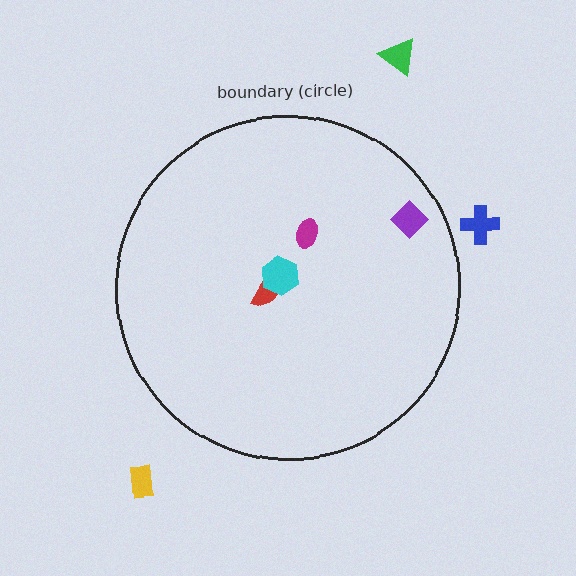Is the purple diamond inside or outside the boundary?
Inside.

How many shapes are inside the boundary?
4 inside, 3 outside.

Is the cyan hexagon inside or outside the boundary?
Inside.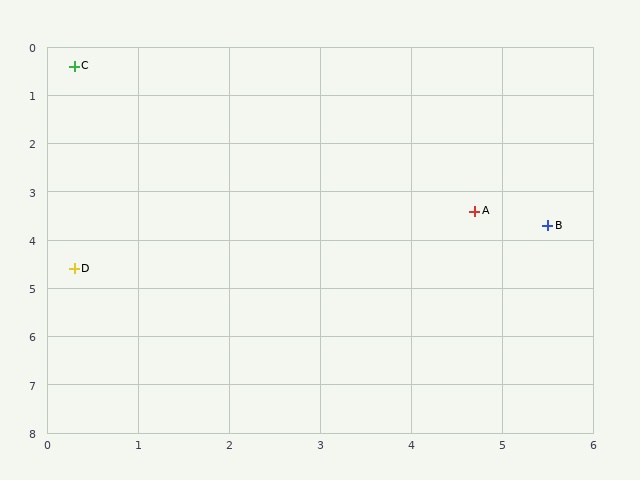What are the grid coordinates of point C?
Point C is at approximately (0.3, 0.4).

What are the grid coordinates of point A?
Point A is at approximately (4.7, 3.4).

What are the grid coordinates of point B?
Point B is at approximately (5.5, 3.7).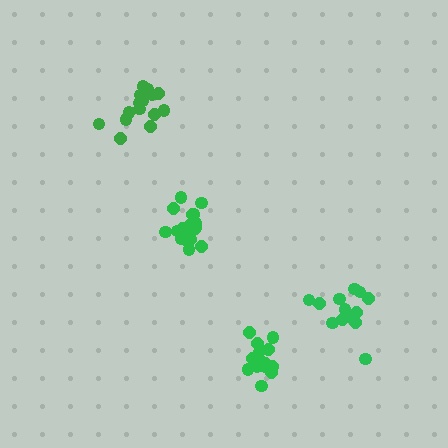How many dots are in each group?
Group 1: 16 dots, Group 2: 19 dots, Group 3: 14 dots, Group 4: 14 dots (63 total).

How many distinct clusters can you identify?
There are 4 distinct clusters.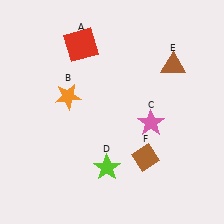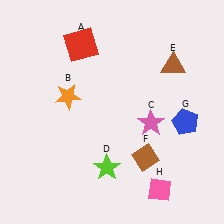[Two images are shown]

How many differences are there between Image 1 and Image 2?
There are 2 differences between the two images.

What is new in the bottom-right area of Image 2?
A blue pentagon (G) was added in the bottom-right area of Image 2.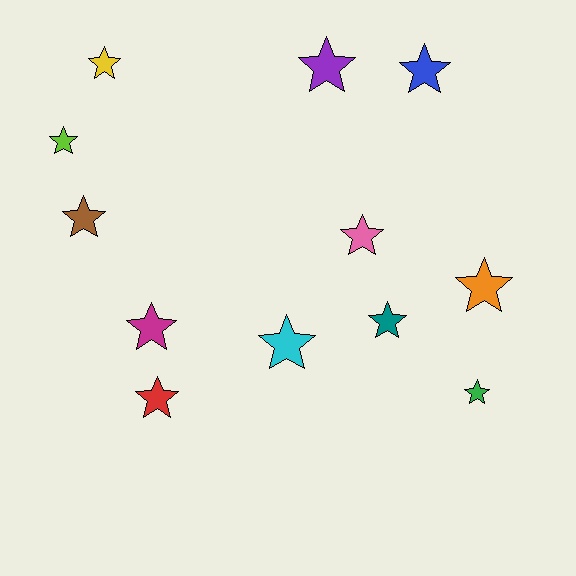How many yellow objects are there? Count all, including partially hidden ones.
There is 1 yellow object.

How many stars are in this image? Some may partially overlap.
There are 12 stars.